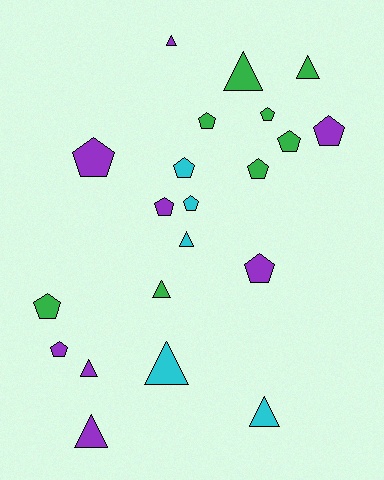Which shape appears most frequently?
Pentagon, with 12 objects.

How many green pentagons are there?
There are 5 green pentagons.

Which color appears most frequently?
Purple, with 8 objects.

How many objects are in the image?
There are 21 objects.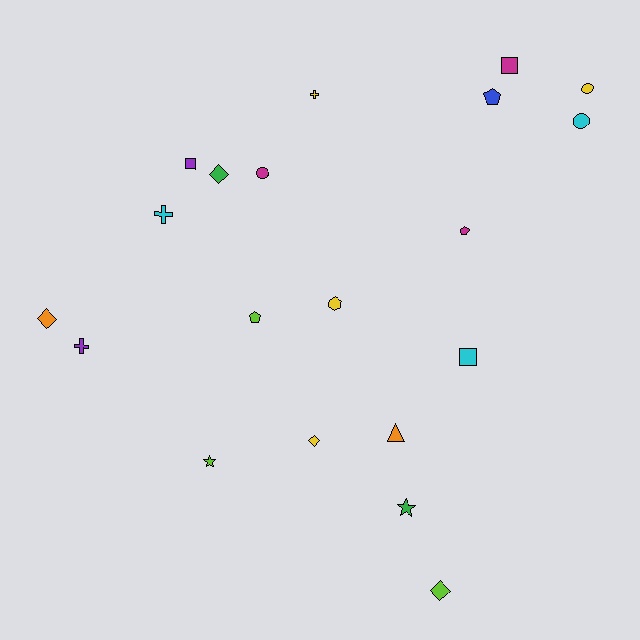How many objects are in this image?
There are 20 objects.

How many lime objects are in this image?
There are 3 lime objects.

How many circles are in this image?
There are 3 circles.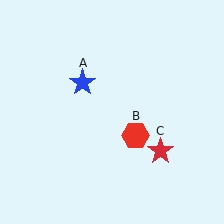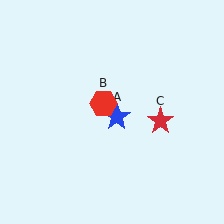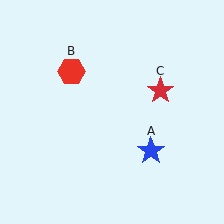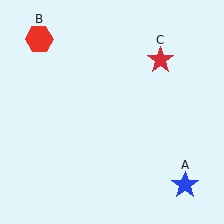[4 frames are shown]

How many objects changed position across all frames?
3 objects changed position: blue star (object A), red hexagon (object B), red star (object C).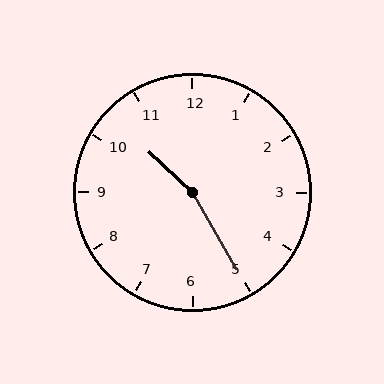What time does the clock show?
10:25.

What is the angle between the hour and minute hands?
Approximately 162 degrees.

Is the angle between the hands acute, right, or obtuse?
It is obtuse.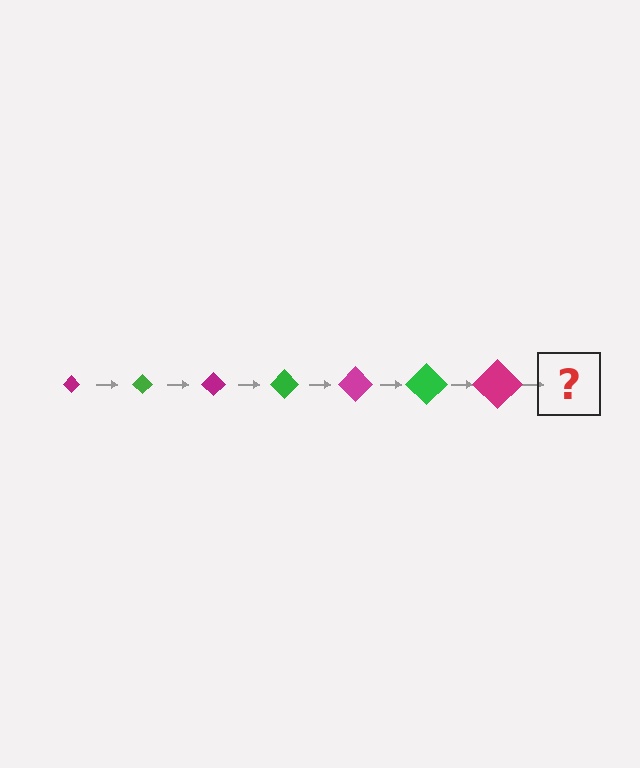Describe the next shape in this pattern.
It should be a green diamond, larger than the previous one.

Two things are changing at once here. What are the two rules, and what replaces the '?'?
The two rules are that the diamond grows larger each step and the color cycles through magenta and green. The '?' should be a green diamond, larger than the previous one.